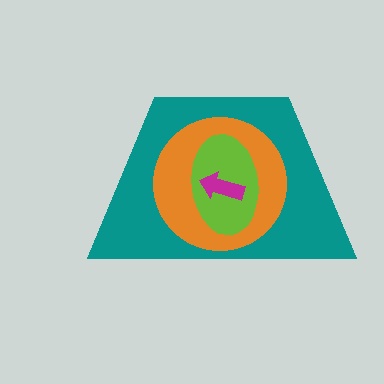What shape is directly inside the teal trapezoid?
The orange circle.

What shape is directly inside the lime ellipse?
The magenta arrow.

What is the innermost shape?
The magenta arrow.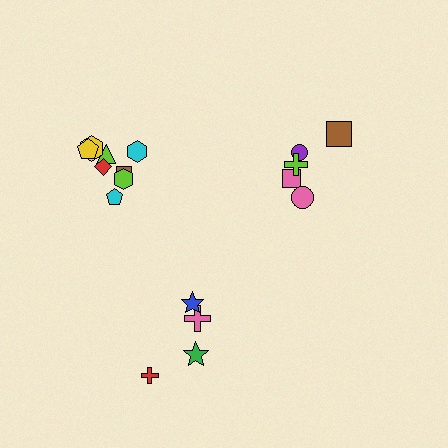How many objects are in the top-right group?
There are 5 objects.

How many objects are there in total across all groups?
There are 17 objects.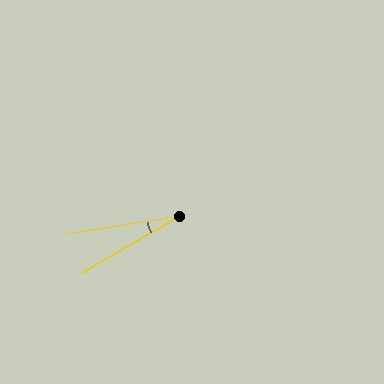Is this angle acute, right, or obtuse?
It is acute.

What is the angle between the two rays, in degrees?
Approximately 21 degrees.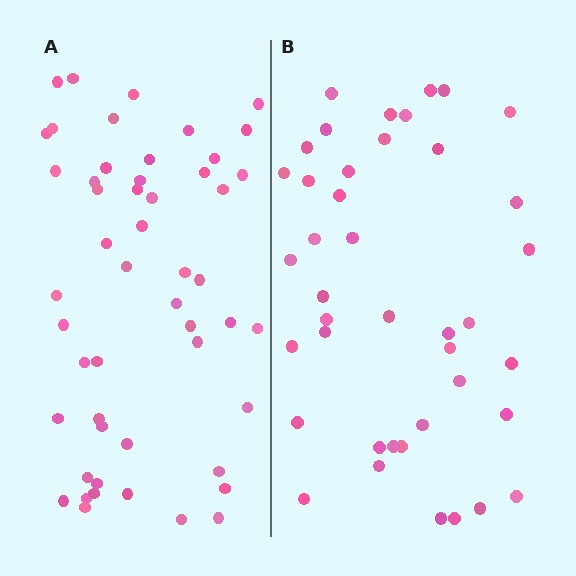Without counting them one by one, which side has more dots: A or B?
Region A (the left region) has more dots.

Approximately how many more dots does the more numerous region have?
Region A has roughly 10 or so more dots than region B.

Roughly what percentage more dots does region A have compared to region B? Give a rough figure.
About 25% more.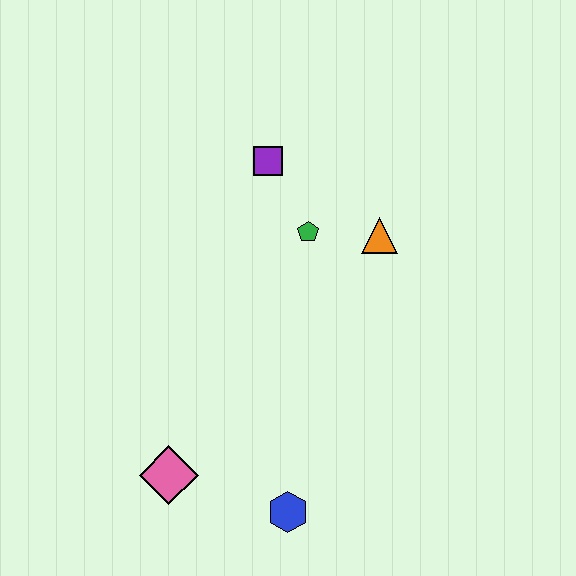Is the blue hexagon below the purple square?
Yes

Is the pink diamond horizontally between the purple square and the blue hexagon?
No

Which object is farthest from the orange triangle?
The pink diamond is farthest from the orange triangle.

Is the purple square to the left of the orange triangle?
Yes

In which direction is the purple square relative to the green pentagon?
The purple square is above the green pentagon.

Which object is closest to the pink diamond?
The blue hexagon is closest to the pink diamond.